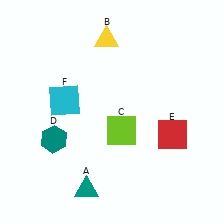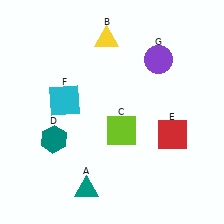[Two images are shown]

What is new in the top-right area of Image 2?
A purple circle (G) was added in the top-right area of Image 2.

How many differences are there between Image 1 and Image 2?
There is 1 difference between the two images.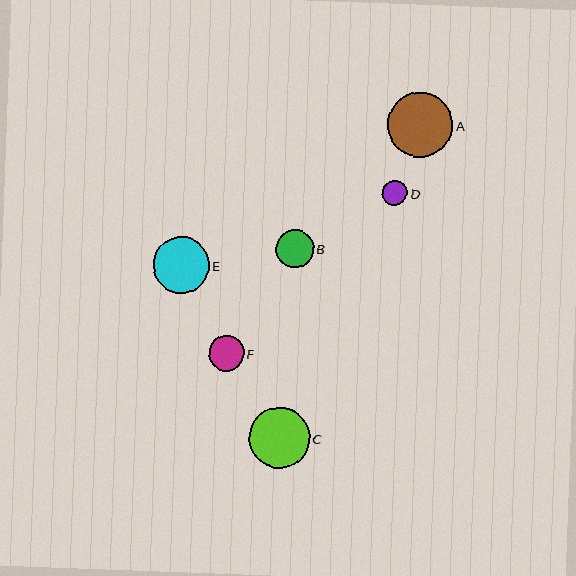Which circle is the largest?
Circle A is the largest with a size of approximately 65 pixels.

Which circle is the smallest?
Circle D is the smallest with a size of approximately 25 pixels.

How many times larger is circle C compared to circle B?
Circle C is approximately 1.6 times the size of circle B.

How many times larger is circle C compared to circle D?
Circle C is approximately 2.4 times the size of circle D.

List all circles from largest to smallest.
From largest to smallest: A, C, E, B, F, D.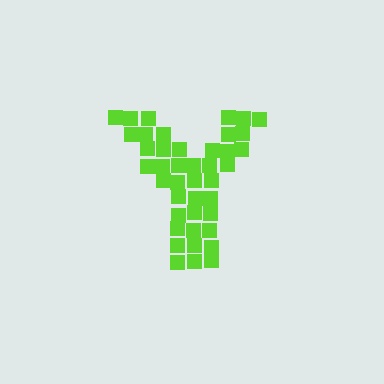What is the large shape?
The large shape is the letter Y.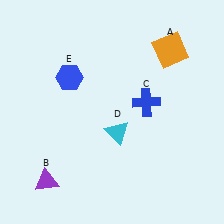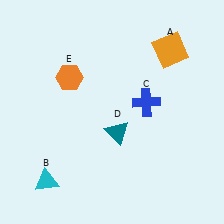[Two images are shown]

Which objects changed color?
B changed from purple to cyan. D changed from cyan to teal. E changed from blue to orange.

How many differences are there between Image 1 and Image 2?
There are 3 differences between the two images.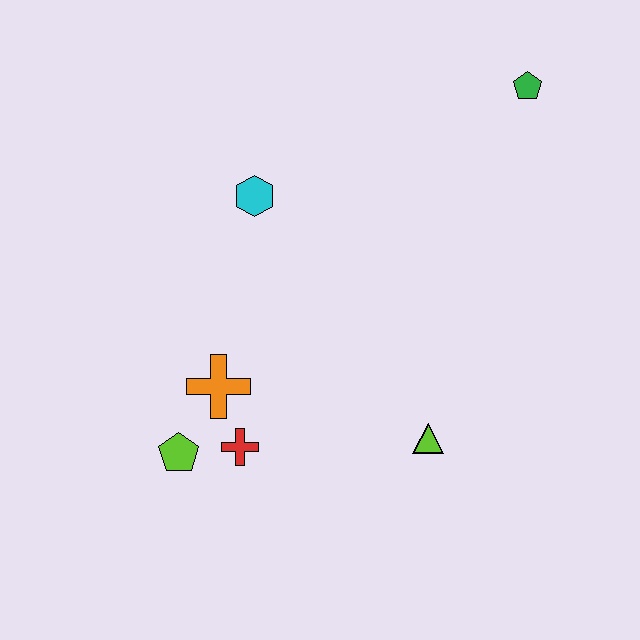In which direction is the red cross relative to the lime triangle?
The red cross is to the left of the lime triangle.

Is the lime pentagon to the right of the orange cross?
No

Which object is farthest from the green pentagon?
The lime pentagon is farthest from the green pentagon.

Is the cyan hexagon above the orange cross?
Yes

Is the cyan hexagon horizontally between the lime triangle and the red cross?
Yes